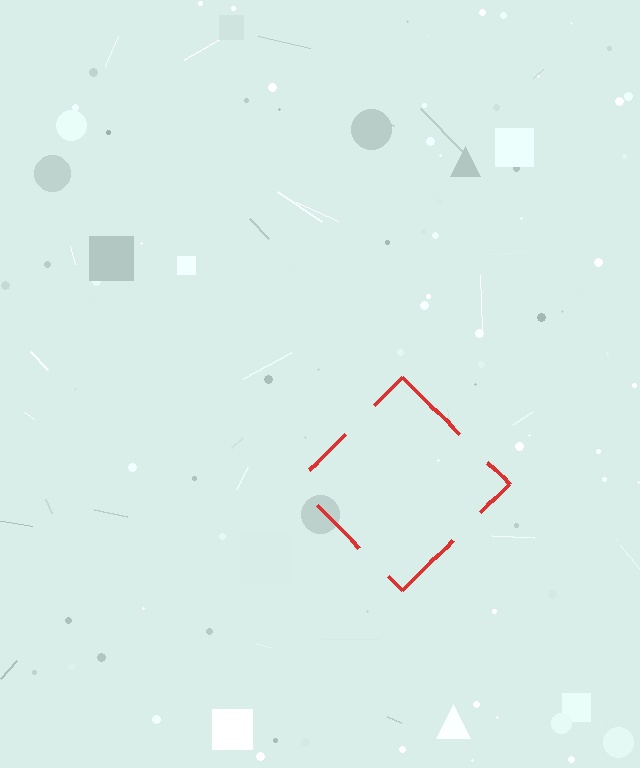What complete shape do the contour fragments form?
The contour fragments form a diamond.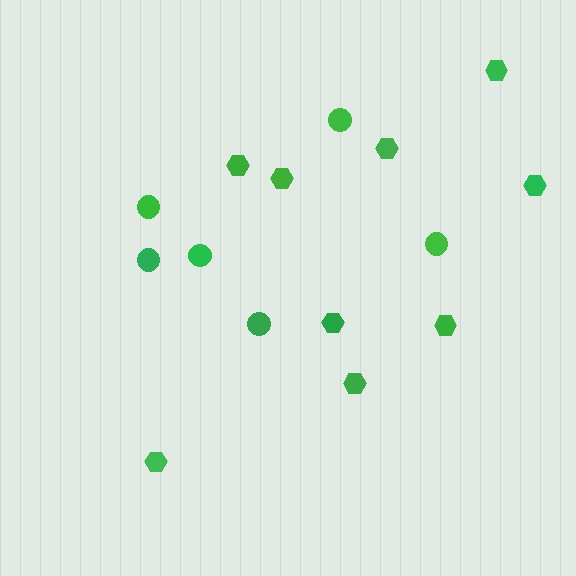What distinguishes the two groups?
There are 2 groups: one group of circles (6) and one group of hexagons (9).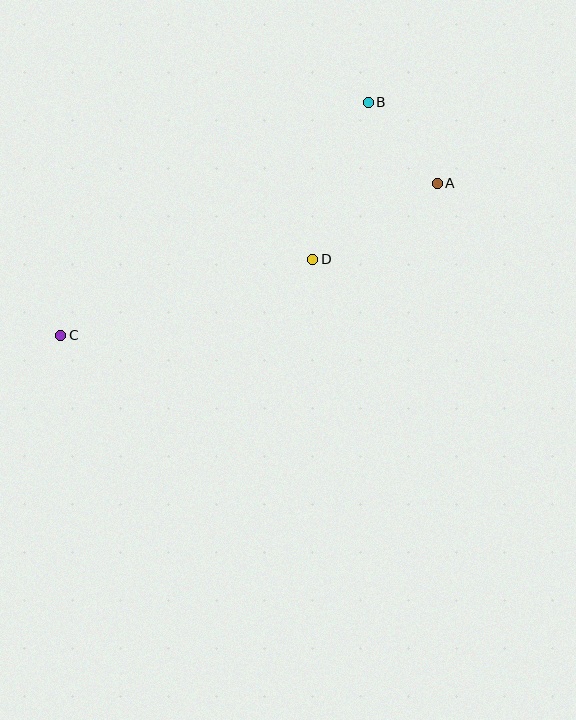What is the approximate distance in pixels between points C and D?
The distance between C and D is approximately 263 pixels.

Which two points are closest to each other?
Points A and B are closest to each other.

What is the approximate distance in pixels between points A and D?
The distance between A and D is approximately 146 pixels.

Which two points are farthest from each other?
Points A and C are farthest from each other.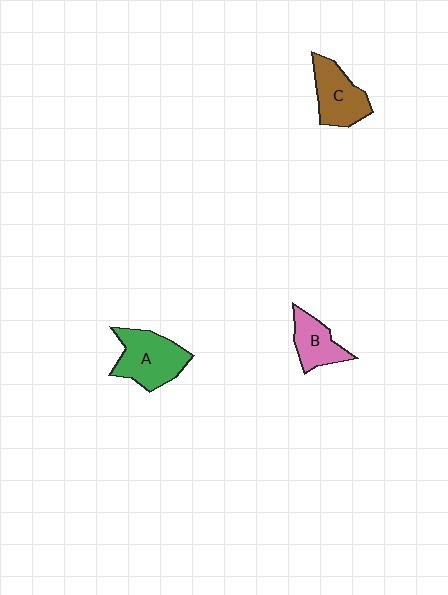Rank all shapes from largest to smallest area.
From largest to smallest: A (green), C (brown), B (pink).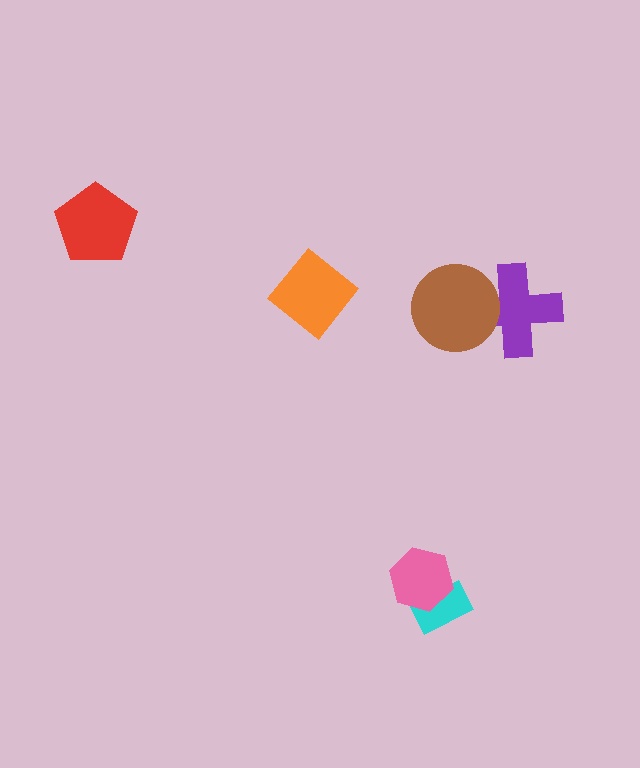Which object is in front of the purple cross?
The brown circle is in front of the purple cross.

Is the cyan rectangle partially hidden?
Yes, it is partially covered by another shape.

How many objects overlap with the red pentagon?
0 objects overlap with the red pentagon.